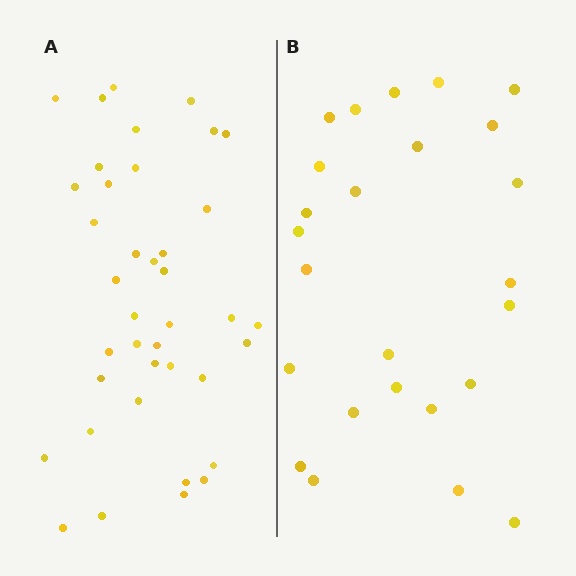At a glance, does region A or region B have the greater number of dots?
Region A (the left region) has more dots.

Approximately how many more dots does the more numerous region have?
Region A has approximately 15 more dots than region B.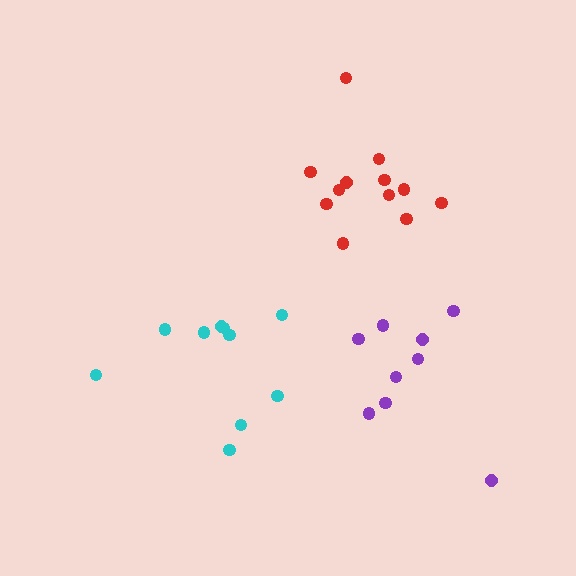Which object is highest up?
The red cluster is topmost.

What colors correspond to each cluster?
The clusters are colored: red, cyan, purple.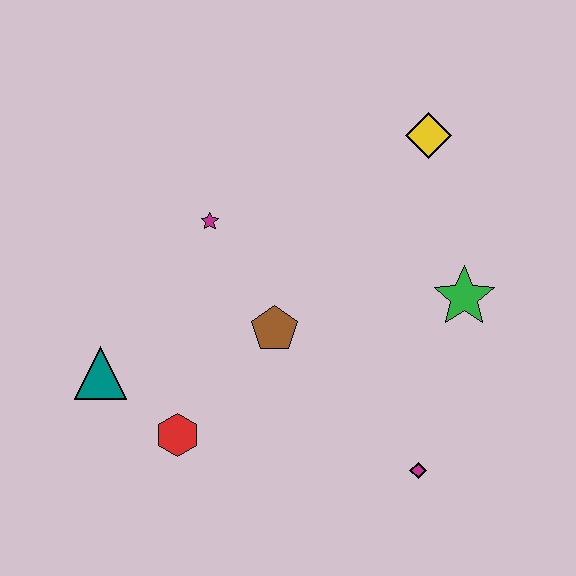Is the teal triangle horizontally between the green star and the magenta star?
No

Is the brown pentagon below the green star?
Yes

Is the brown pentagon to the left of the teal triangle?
No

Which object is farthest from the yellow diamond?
The teal triangle is farthest from the yellow diamond.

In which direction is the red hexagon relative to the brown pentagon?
The red hexagon is below the brown pentagon.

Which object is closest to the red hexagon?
The teal triangle is closest to the red hexagon.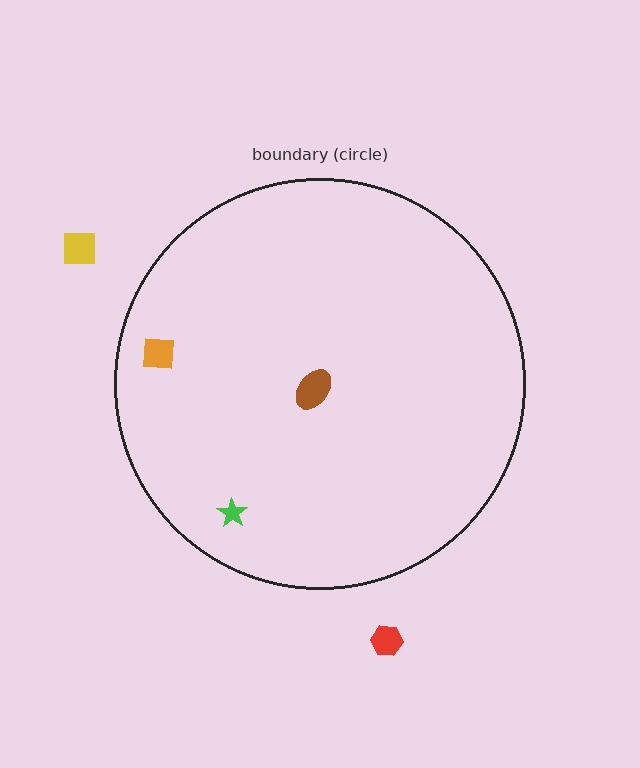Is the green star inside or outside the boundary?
Inside.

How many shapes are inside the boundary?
3 inside, 2 outside.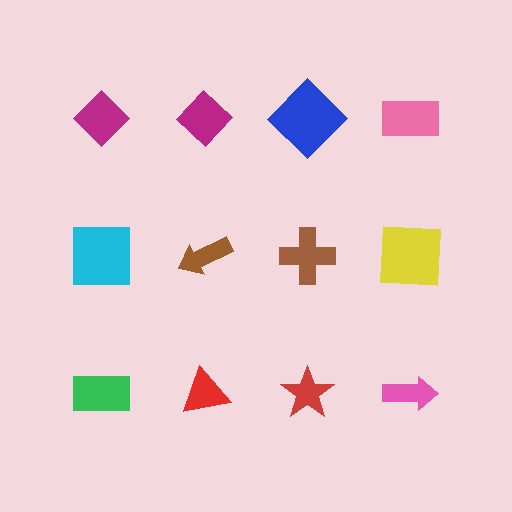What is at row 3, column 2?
A red triangle.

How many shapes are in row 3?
4 shapes.